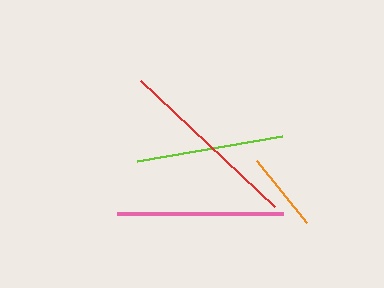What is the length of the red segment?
The red segment is approximately 184 pixels long.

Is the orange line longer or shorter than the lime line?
The lime line is longer than the orange line.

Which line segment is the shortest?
The orange line is the shortest at approximately 80 pixels.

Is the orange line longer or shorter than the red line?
The red line is longer than the orange line.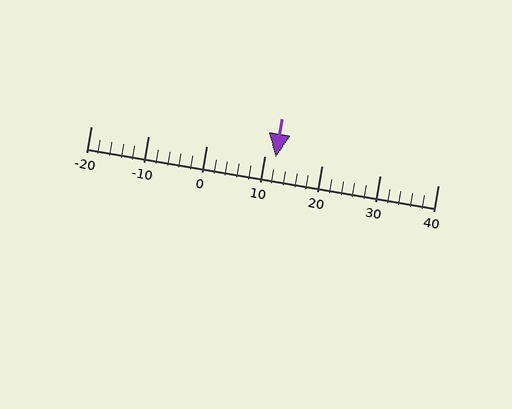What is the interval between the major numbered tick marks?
The major tick marks are spaced 10 units apart.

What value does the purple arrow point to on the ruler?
The purple arrow points to approximately 12.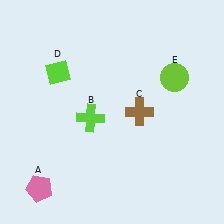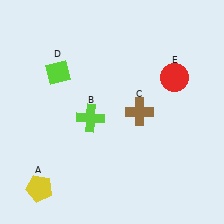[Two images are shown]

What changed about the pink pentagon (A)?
In Image 1, A is pink. In Image 2, it changed to yellow.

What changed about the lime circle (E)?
In Image 1, E is lime. In Image 2, it changed to red.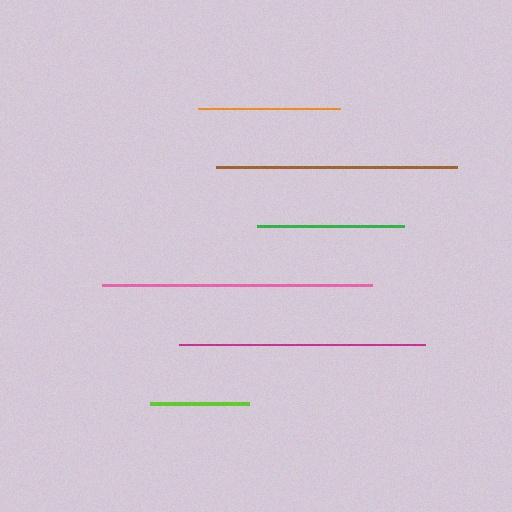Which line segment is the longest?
The pink line is the longest at approximately 271 pixels.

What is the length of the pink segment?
The pink segment is approximately 271 pixels long.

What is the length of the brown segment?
The brown segment is approximately 241 pixels long.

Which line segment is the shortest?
The lime line is the shortest at approximately 99 pixels.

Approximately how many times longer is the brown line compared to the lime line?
The brown line is approximately 2.4 times the length of the lime line.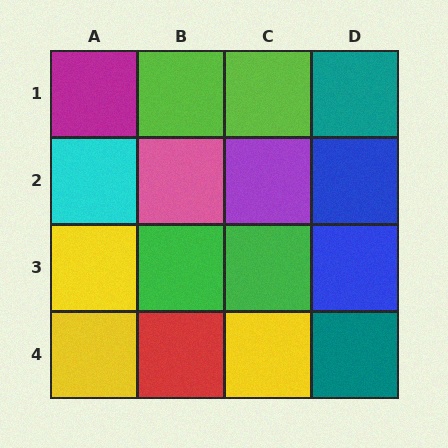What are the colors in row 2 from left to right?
Cyan, pink, purple, blue.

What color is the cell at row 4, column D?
Teal.